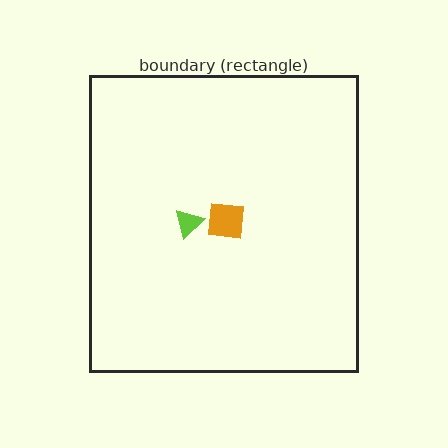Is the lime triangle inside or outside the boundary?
Inside.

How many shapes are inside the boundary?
2 inside, 0 outside.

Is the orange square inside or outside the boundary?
Inside.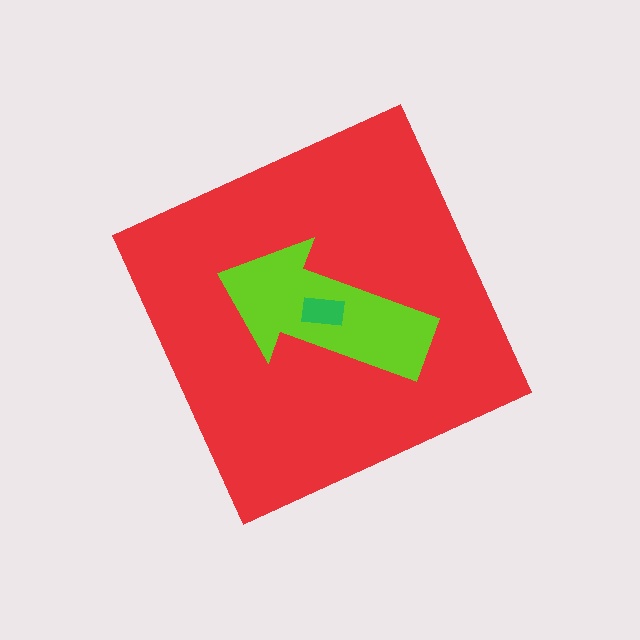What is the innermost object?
The green rectangle.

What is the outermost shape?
The red diamond.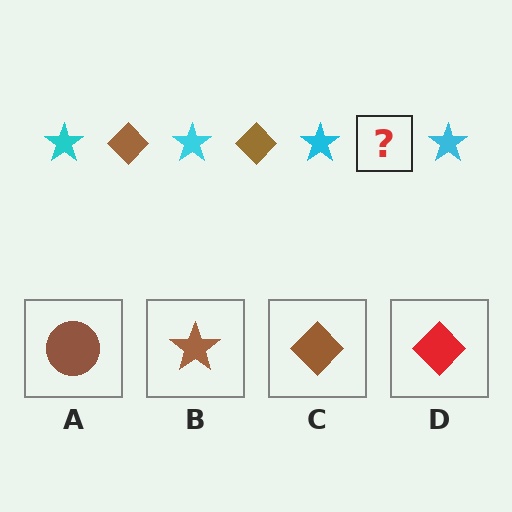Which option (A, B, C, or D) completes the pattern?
C.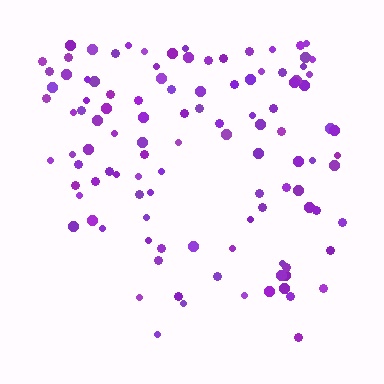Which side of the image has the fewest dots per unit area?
The bottom.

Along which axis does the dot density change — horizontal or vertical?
Vertical.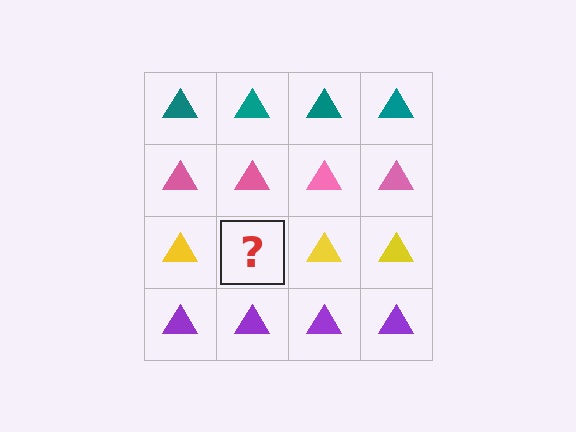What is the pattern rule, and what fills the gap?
The rule is that each row has a consistent color. The gap should be filled with a yellow triangle.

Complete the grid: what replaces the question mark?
The question mark should be replaced with a yellow triangle.